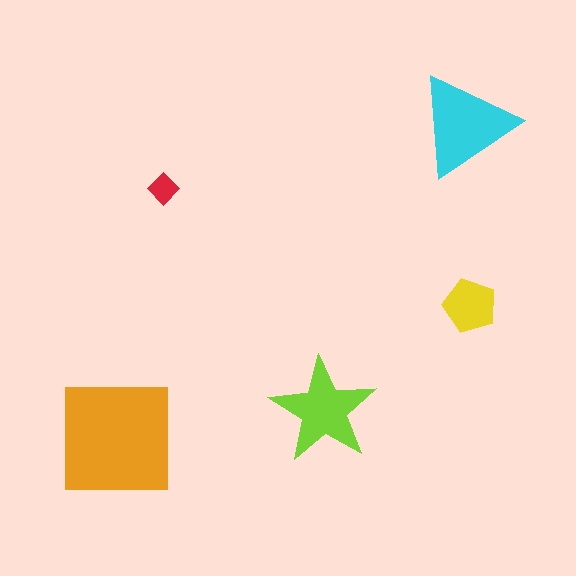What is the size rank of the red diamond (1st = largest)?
5th.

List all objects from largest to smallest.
The orange square, the cyan triangle, the lime star, the yellow pentagon, the red diamond.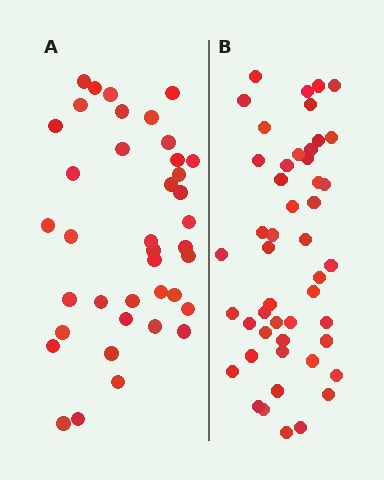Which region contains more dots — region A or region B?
Region B (the right region) has more dots.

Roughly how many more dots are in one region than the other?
Region B has roughly 8 or so more dots than region A.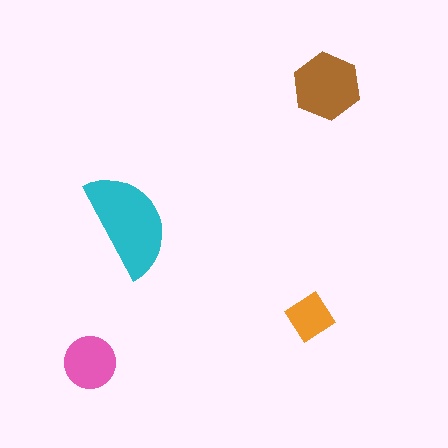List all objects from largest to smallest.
The cyan semicircle, the brown hexagon, the pink circle, the orange diamond.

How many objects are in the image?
There are 4 objects in the image.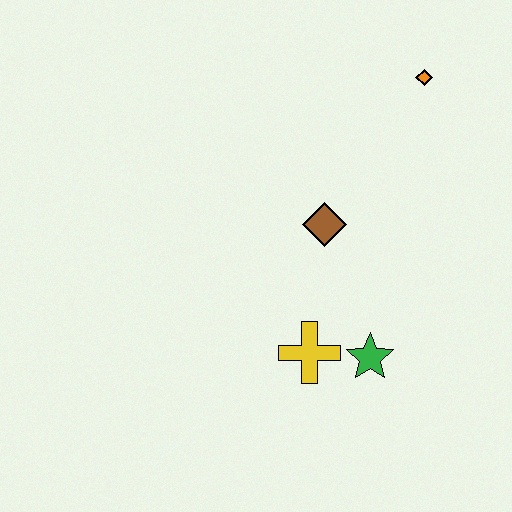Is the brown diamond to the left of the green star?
Yes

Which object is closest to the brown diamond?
The yellow cross is closest to the brown diamond.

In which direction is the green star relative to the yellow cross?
The green star is to the right of the yellow cross.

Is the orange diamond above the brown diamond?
Yes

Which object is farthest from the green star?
The orange diamond is farthest from the green star.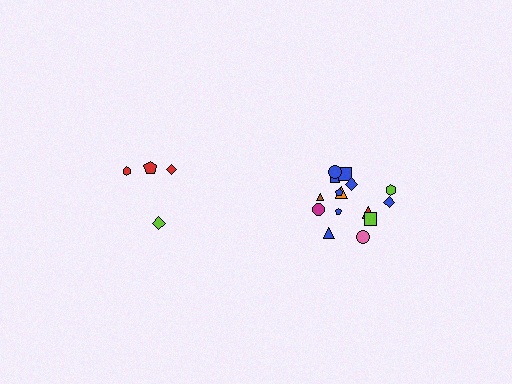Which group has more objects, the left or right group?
The right group.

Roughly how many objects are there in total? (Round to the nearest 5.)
Roughly 20 objects in total.